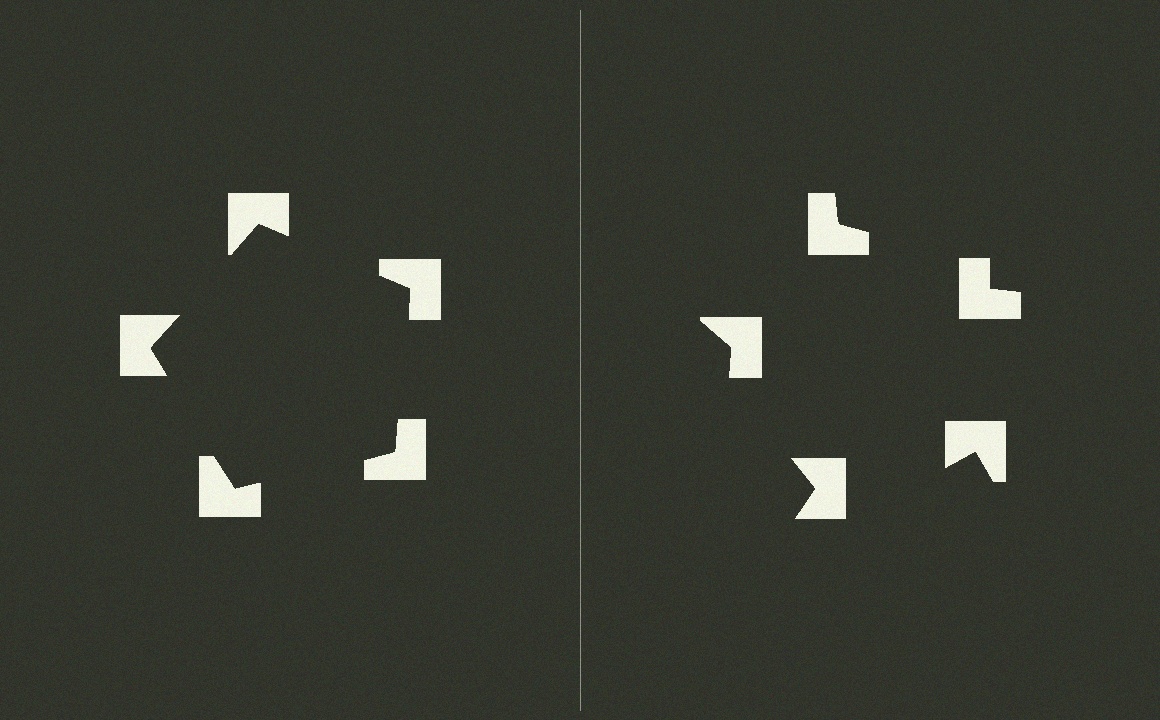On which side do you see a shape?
An illusory pentagon appears on the left side. On the right side the wedge cuts are rotated, so no coherent shape forms.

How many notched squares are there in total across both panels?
10 — 5 on each side.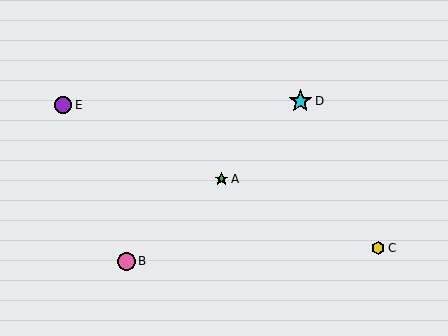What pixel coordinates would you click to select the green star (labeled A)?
Click at (222, 179) to select the green star A.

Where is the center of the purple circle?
The center of the purple circle is at (63, 105).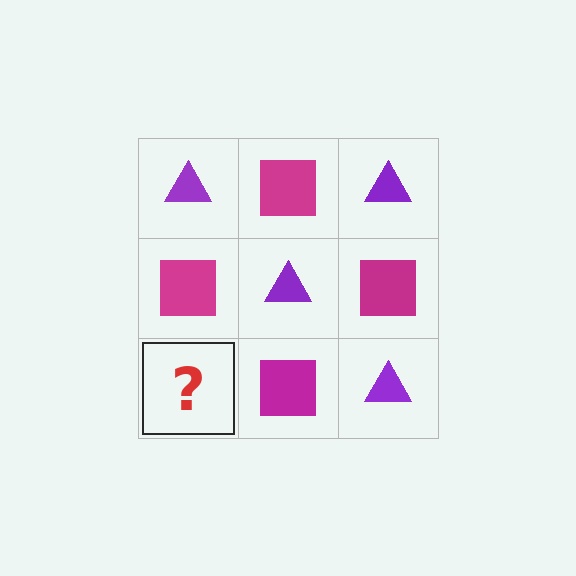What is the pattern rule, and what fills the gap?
The rule is that it alternates purple triangle and magenta square in a checkerboard pattern. The gap should be filled with a purple triangle.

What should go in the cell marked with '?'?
The missing cell should contain a purple triangle.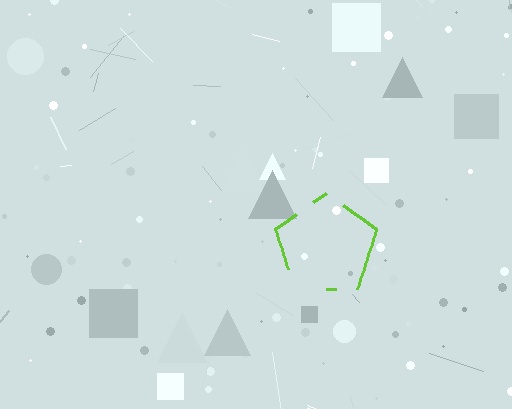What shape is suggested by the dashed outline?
The dashed outline suggests a pentagon.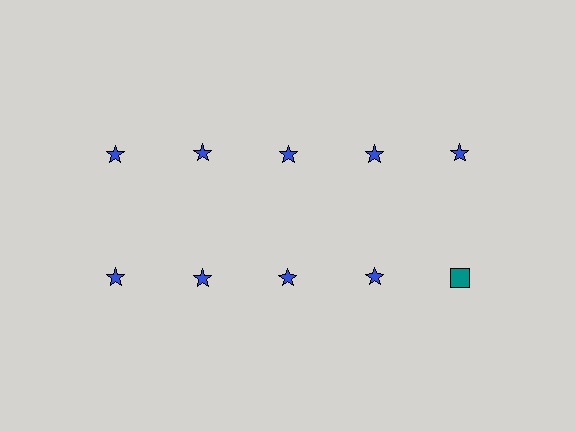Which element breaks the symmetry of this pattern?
The teal square in the second row, rightmost column breaks the symmetry. All other shapes are blue stars.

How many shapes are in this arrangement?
There are 10 shapes arranged in a grid pattern.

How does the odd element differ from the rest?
It differs in both color (teal instead of blue) and shape (square instead of star).